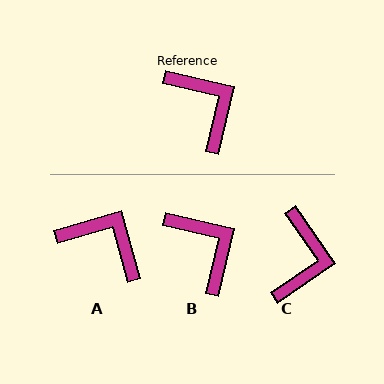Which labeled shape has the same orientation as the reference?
B.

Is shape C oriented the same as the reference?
No, it is off by about 42 degrees.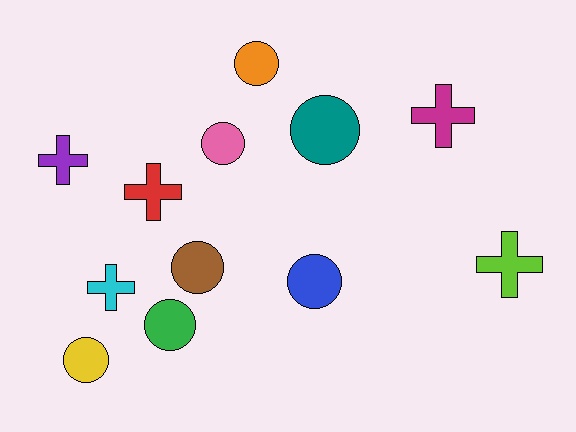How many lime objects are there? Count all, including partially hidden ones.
There is 1 lime object.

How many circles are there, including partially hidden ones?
There are 7 circles.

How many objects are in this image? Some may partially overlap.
There are 12 objects.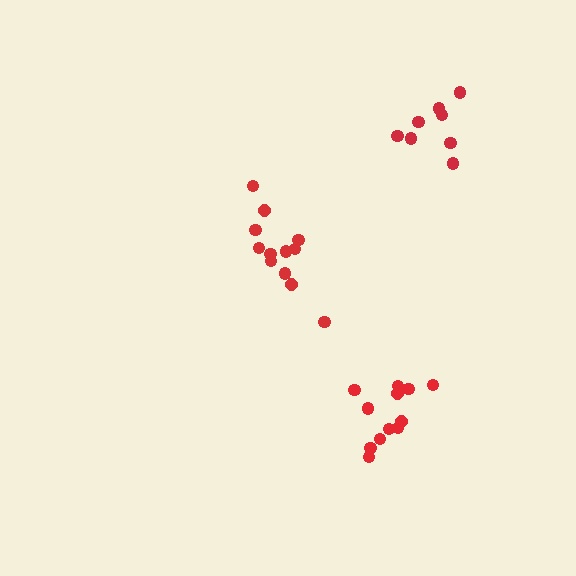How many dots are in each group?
Group 1: 12 dots, Group 2: 12 dots, Group 3: 8 dots (32 total).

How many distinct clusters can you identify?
There are 3 distinct clusters.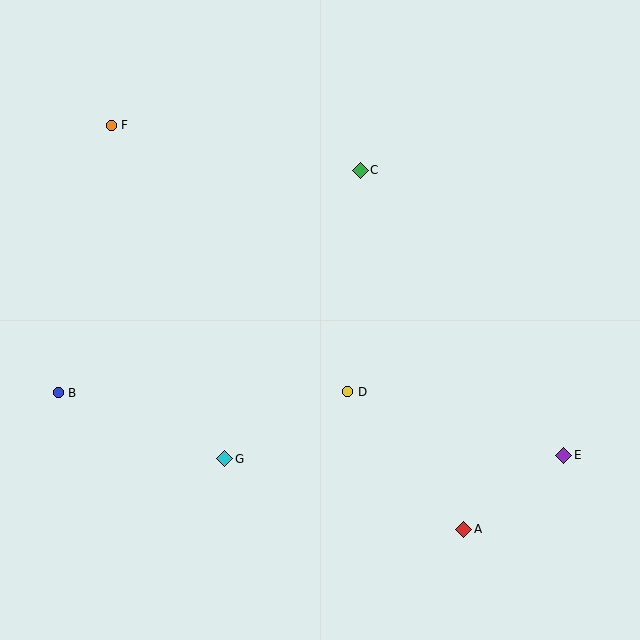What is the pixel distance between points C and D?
The distance between C and D is 221 pixels.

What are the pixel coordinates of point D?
Point D is at (348, 392).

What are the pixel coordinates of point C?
Point C is at (360, 170).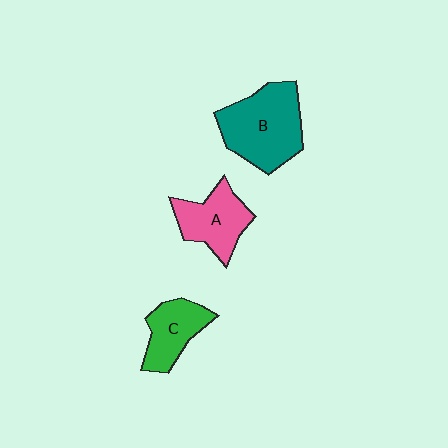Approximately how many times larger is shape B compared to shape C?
Approximately 1.7 times.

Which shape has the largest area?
Shape B (teal).